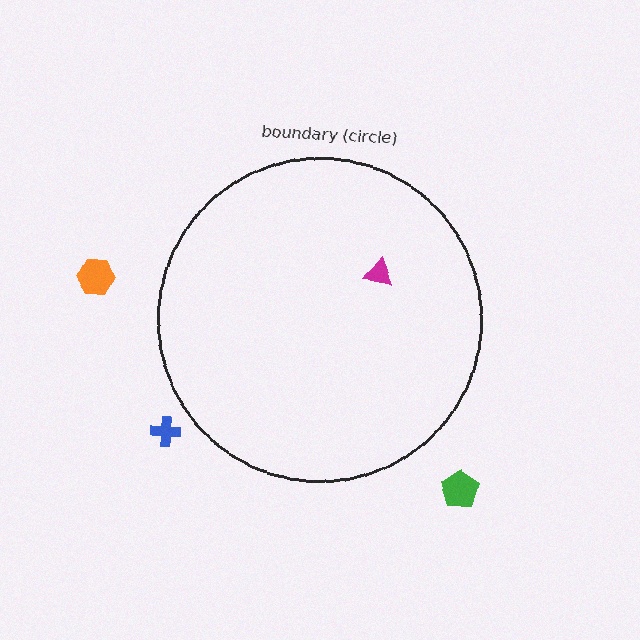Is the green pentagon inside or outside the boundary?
Outside.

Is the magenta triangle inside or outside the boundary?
Inside.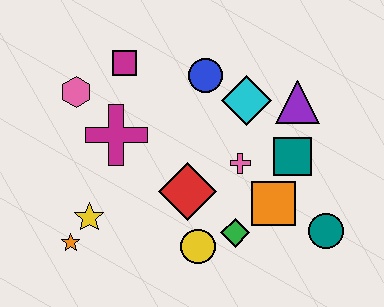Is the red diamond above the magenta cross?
No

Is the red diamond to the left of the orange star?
No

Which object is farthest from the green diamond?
The pink hexagon is farthest from the green diamond.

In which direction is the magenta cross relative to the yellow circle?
The magenta cross is above the yellow circle.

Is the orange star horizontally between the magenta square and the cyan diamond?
No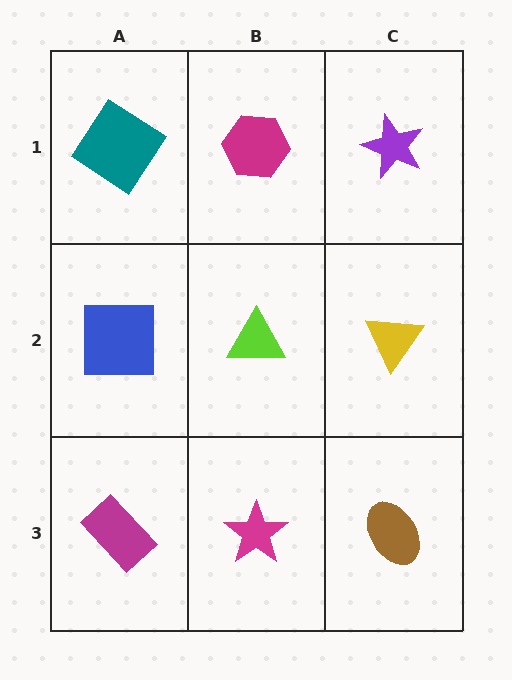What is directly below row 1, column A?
A blue square.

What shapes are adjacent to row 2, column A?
A teal diamond (row 1, column A), a magenta rectangle (row 3, column A), a lime triangle (row 2, column B).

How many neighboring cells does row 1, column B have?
3.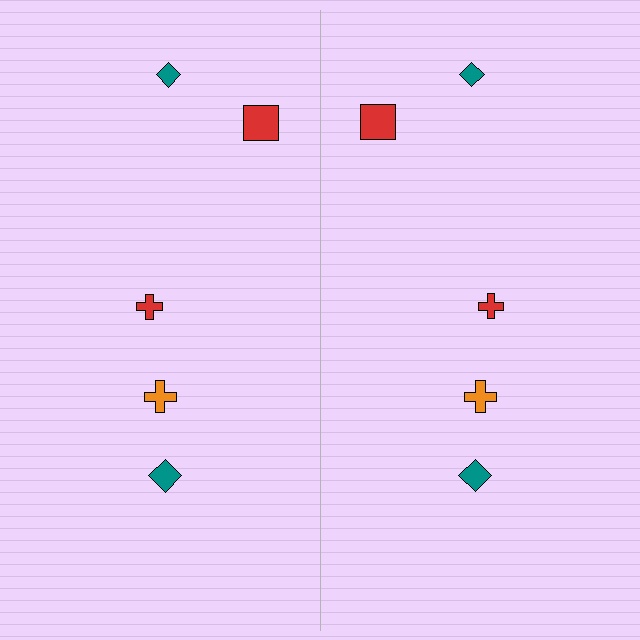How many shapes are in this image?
There are 10 shapes in this image.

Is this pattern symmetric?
Yes, this pattern has bilateral (reflection) symmetry.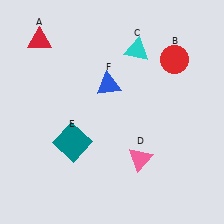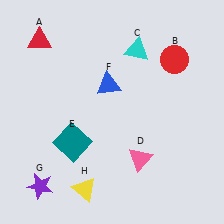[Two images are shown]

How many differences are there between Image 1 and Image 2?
There are 2 differences between the two images.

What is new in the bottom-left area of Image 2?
A purple star (G) was added in the bottom-left area of Image 2.